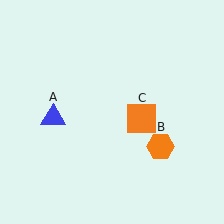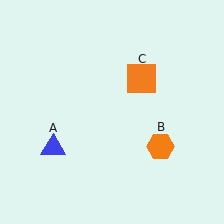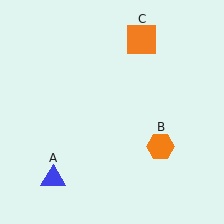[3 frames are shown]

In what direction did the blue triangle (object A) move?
The blue triangle (object A) moved down.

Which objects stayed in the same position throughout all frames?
Orange hexagon (object B) remained stationary.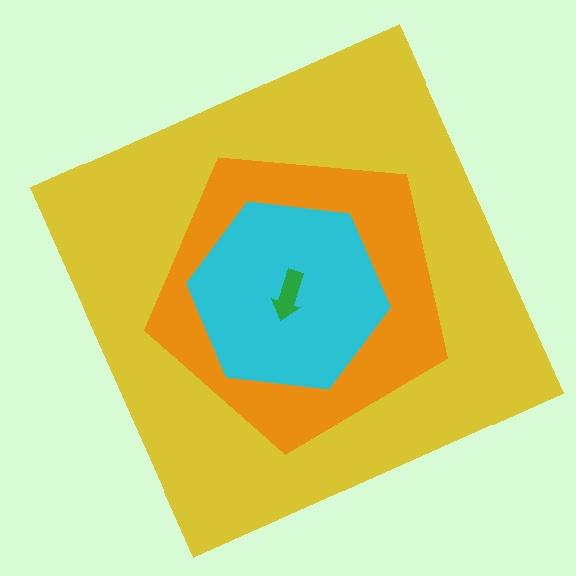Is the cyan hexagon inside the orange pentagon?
Yes.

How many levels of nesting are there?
4.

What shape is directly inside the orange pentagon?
The cyan hexagon.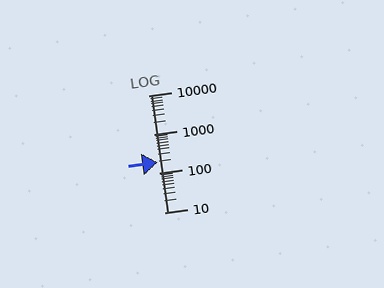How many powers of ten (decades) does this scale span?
The scale spans 3 decades, from 10 to 10000.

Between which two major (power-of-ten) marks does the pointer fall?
The pointer is between 100 and 1000.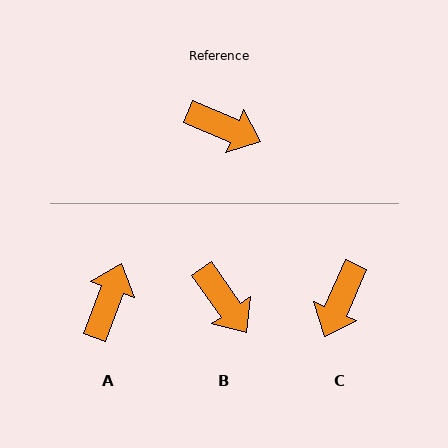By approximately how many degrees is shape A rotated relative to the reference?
Approximately 92 degrees counter-clockwise.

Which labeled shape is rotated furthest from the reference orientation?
A, about 92 degrees away.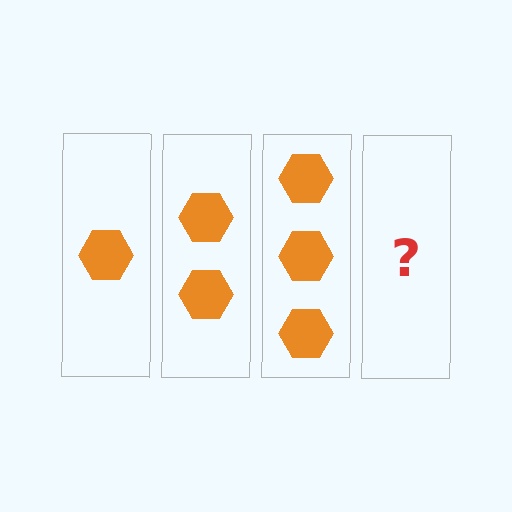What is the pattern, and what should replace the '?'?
The pattern is that each step adds one more hexagon. The '?' should be 4 hexagons.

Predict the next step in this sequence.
The next step is 4 hexagons.